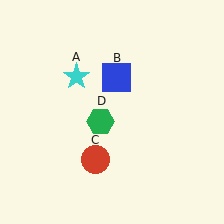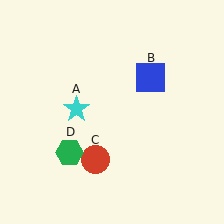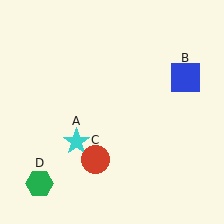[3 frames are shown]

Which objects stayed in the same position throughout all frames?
Red circle (object C) remained stationary.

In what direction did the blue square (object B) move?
The blue square (object B) moved right.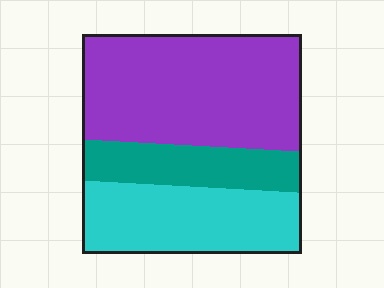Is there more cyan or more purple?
Purple.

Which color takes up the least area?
Teal, at roughly 20%.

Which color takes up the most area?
Purple, at roughly 50%.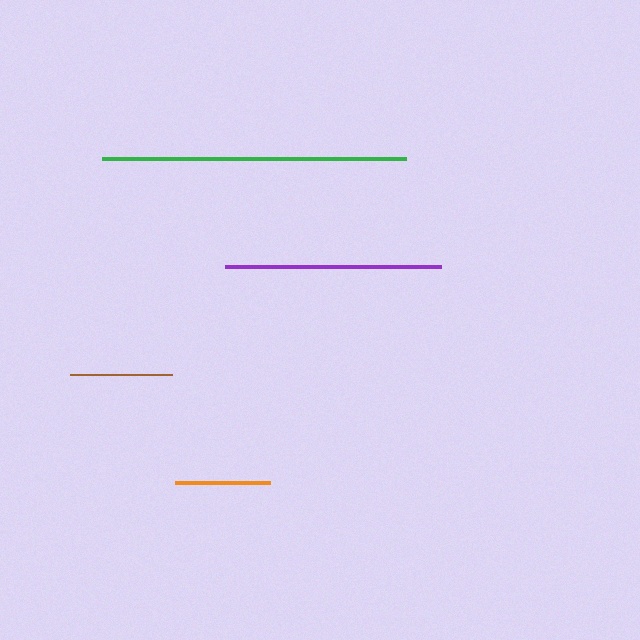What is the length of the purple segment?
The purple segment is approximately 216 pixels long.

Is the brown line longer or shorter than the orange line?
The brown line is longer than the orange line.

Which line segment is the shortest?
The orange line is the shortest at approximately 94 pixels.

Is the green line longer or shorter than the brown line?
The green line is longer than the brown line.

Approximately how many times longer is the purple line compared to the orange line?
The purple line is approximately 2.3 times the length of the orange line.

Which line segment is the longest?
The green line is the longest at approximately 305 pixels.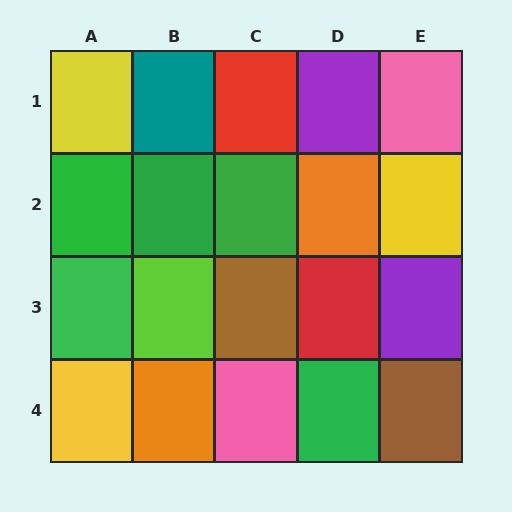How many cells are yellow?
3 cells are yellow.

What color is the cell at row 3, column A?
Green.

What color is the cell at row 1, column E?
Pink.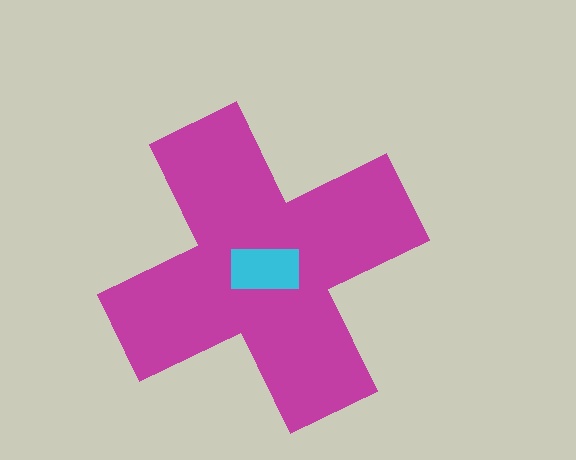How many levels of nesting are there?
2.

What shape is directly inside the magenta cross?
The cyan rectangle.